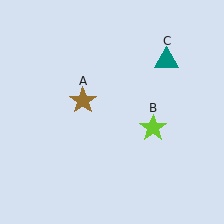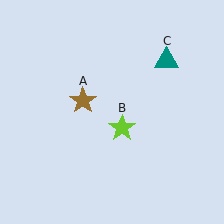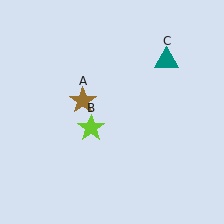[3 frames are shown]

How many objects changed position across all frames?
1 object changed position: lime star (object B).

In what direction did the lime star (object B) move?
The lime star (object B) moved left.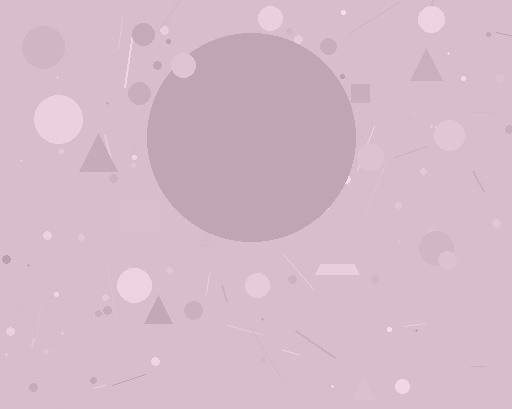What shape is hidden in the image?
A circle is hidden in the image.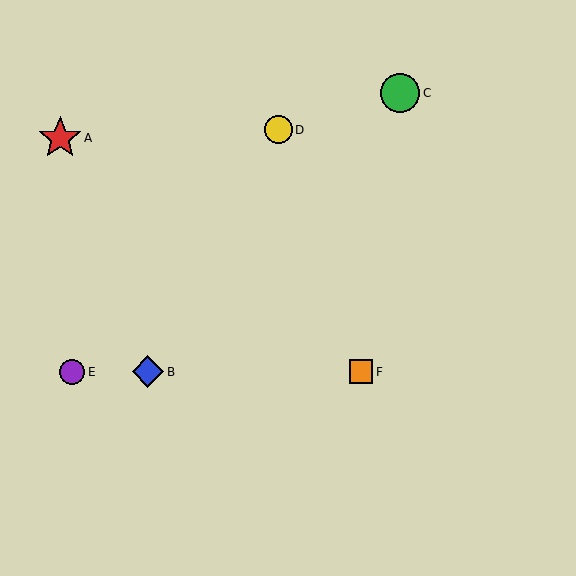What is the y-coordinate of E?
Object E is at y≈372.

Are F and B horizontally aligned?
Yes, both are at y≈372.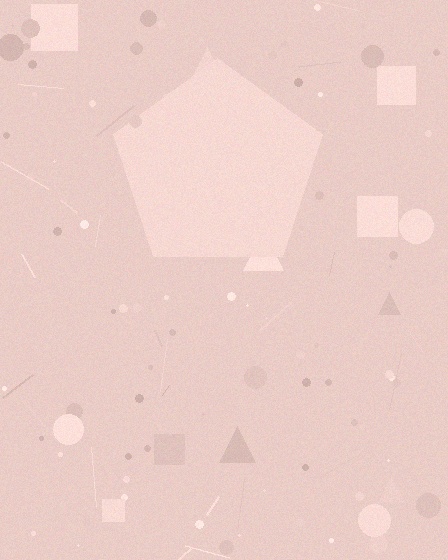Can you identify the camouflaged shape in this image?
The camouflaged shape is a pentagon.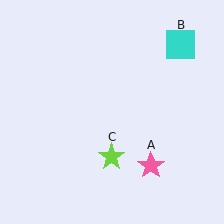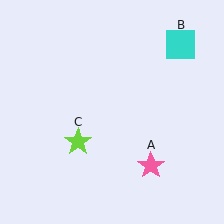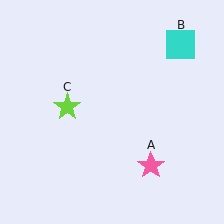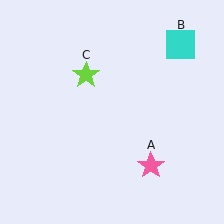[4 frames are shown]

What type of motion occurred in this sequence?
The lime star (object C) rotated clockwise around the center of the scene.